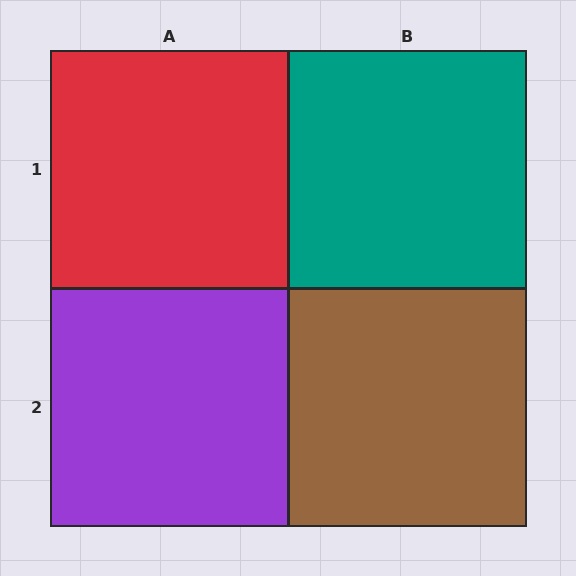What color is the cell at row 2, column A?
Purple.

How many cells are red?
1 cell is red.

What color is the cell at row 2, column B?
Brown.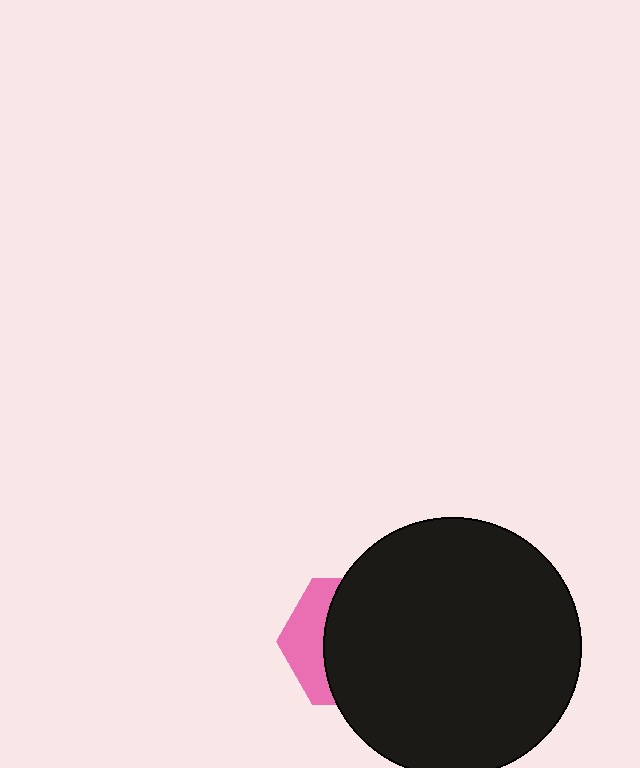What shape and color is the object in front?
The object in front is a black circle.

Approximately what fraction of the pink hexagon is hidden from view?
Roughly 69% of the pink hexagon is hidden behind the black circle.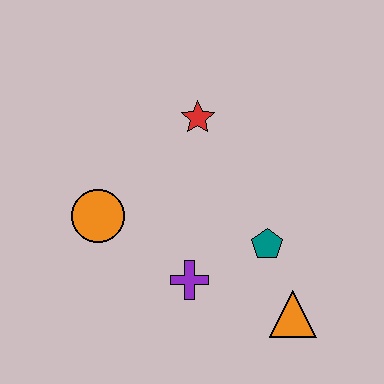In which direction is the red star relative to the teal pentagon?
The red star is above the teal pentagon.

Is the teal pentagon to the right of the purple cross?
Yes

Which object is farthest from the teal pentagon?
The orange circle is farthest from the teal pentagon.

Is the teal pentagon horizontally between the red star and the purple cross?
No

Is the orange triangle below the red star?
Yes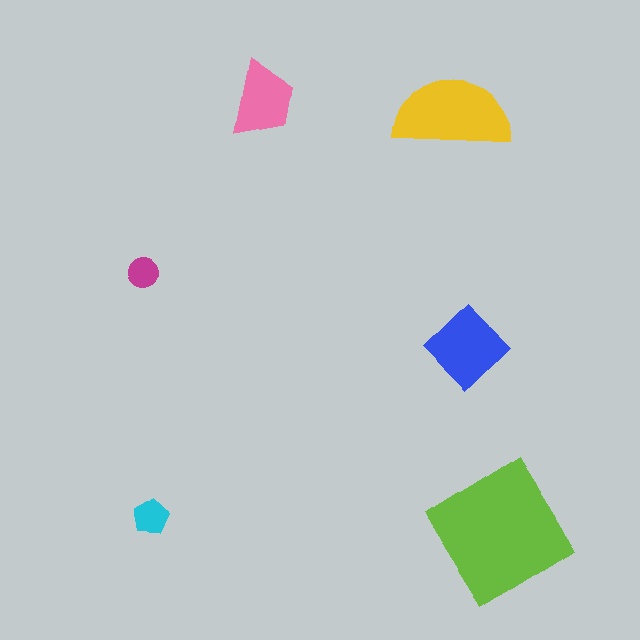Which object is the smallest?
The magenta circle.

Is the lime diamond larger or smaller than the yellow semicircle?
Larger.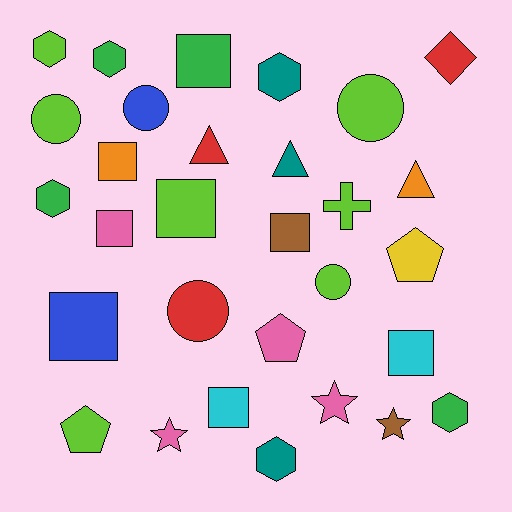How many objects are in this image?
There are 30 objects.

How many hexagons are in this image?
There are 6 hexagons.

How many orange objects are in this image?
There are 2 orange objects.